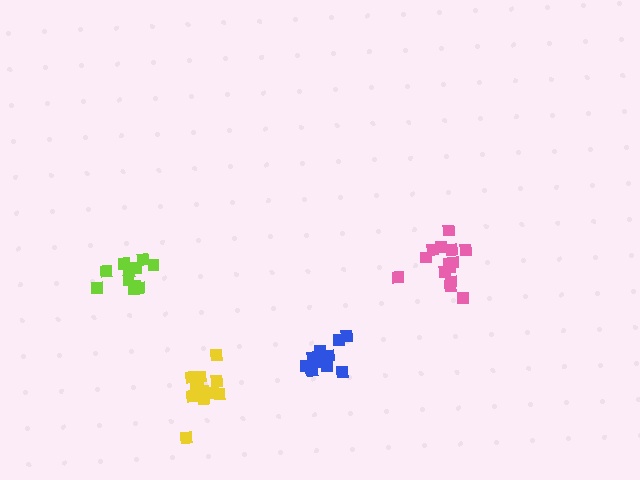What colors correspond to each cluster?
The clusters are colored: blue, pink, lime, yellow.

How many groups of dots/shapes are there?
There are 4 groups.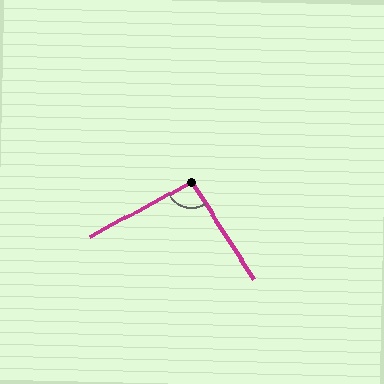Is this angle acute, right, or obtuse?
It is approximately a right angle.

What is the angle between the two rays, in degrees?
Approximately 94 degrees.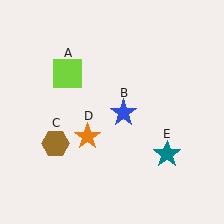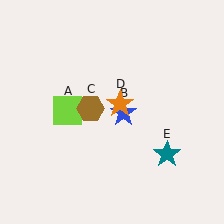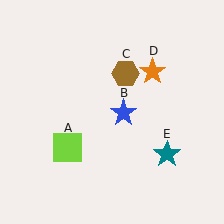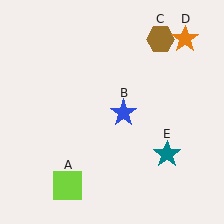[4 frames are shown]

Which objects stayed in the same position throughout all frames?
Blue star (object B) and teal star (object E) remained stationary.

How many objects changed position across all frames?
3 objects changed position: lime square (object A), brown hexagon (object C), orange star (object D).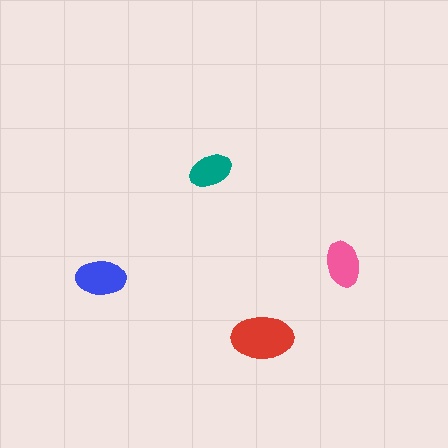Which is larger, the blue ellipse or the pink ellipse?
The blue one.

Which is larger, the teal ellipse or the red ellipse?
The red one.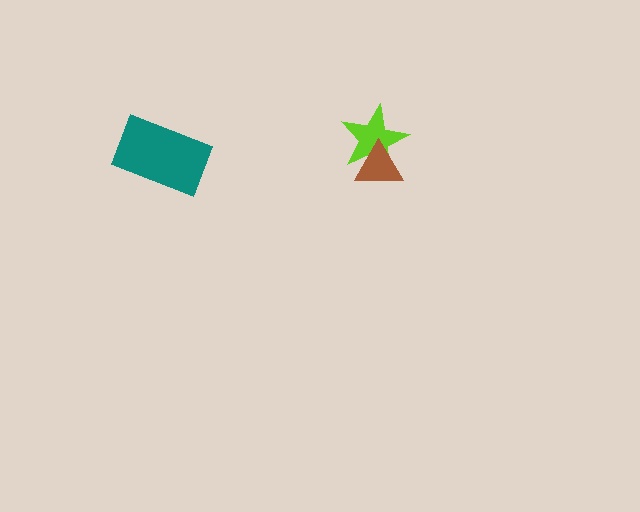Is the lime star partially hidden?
Yes, it is partially covered by another shape.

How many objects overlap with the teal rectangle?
0 objects overlap with the teal rectangle.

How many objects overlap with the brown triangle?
1 object overlaps with the brown triangle.